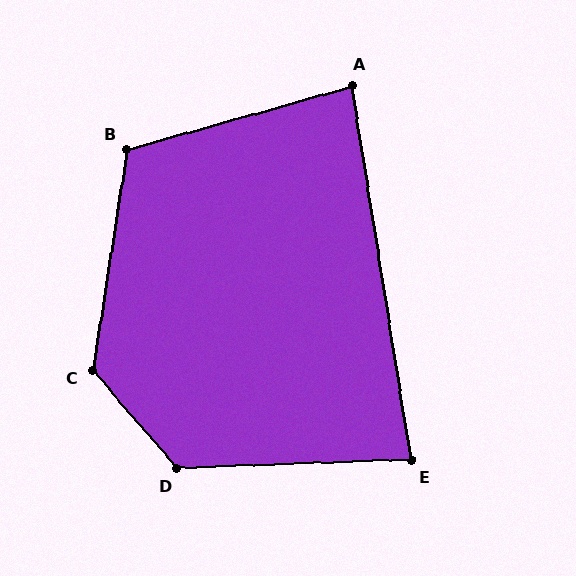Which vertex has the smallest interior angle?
E, at approximately 83 degrees.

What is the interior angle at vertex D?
Approximately 129 degrees (obtuse).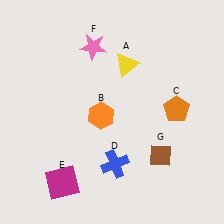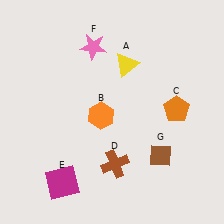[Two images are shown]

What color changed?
The cross (D) changed from blue in Image 1 to brown in Image 2.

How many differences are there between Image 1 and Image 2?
There is 1 difference between the two images.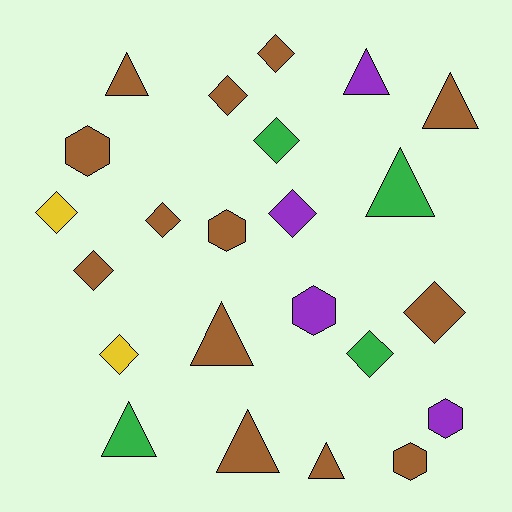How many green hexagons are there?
There are no green hexagons.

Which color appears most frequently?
Brown, with 13 objects.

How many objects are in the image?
There are 23 objects.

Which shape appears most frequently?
Diamond, with 10 objects.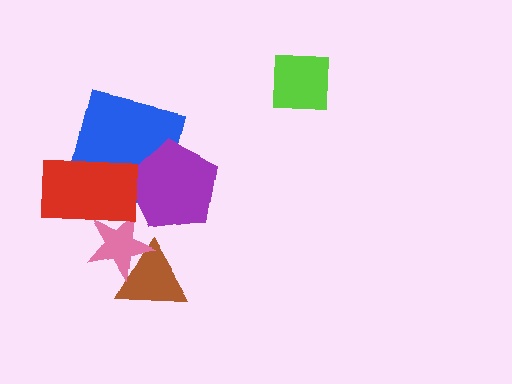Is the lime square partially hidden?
No, no other shape covers it.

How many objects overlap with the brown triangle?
1 object overlaps with the brown triangle.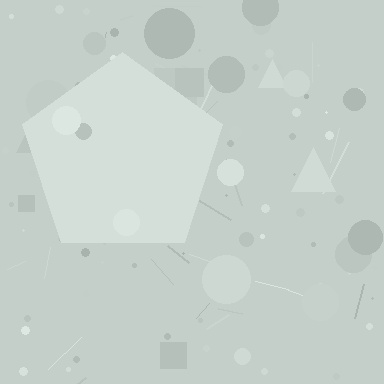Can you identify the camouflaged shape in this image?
The camouflaged shape is a pentagon.